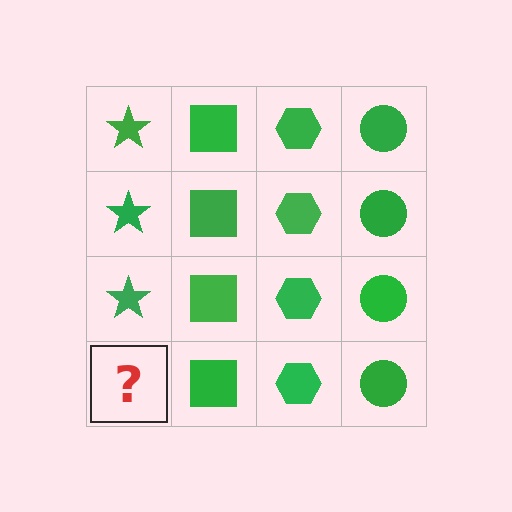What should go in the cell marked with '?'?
The missing cell should contain a green star.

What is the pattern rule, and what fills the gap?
The rule is that each column has a consistent shape. The gap should be filled with a green star.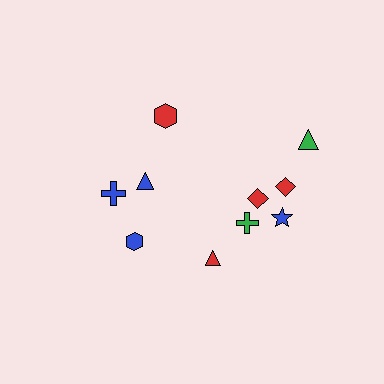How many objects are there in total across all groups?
There are 10 objects.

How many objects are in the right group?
There are 6 objects.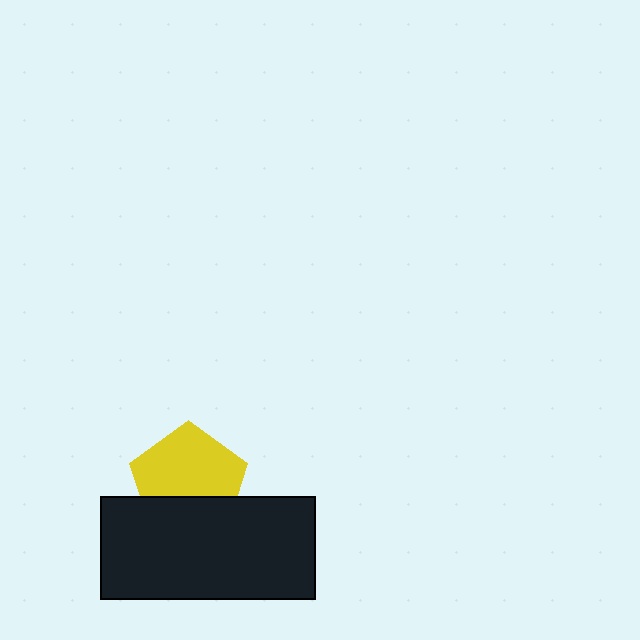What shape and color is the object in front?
The object in front is a black rectangle.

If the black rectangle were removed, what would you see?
You would see the complete yellow pentagon.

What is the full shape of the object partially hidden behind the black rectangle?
The partially hidden object is a yellow pentagon.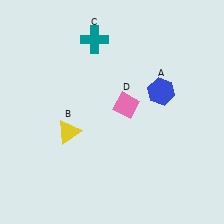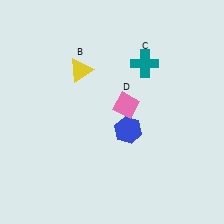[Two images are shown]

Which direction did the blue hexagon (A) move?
The blue hexagon (A) moved down.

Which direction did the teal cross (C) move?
The teal cross (C) moved right.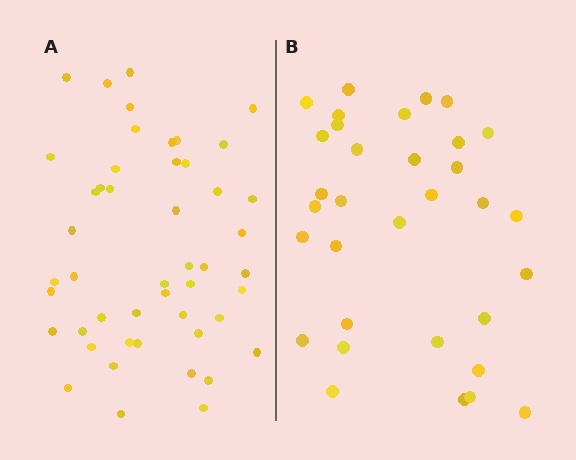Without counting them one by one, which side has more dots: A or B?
Region A (the left region) has more dots.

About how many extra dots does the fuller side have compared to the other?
Region A has approximately 15 more dots than region B.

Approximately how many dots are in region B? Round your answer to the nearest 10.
About 30 dots. (The exact count is 33, which rounds to 30.)